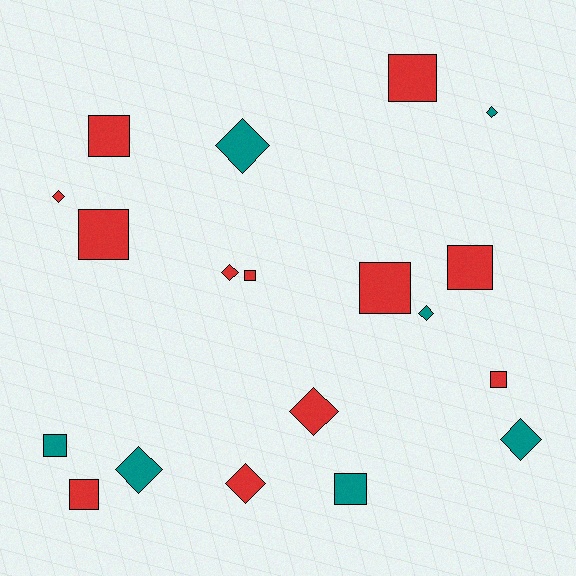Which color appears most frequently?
Red, with 12 objects.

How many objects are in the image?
There are 19 objects.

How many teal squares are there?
There are 2 teal squares.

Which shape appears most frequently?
Square, with 10 objects.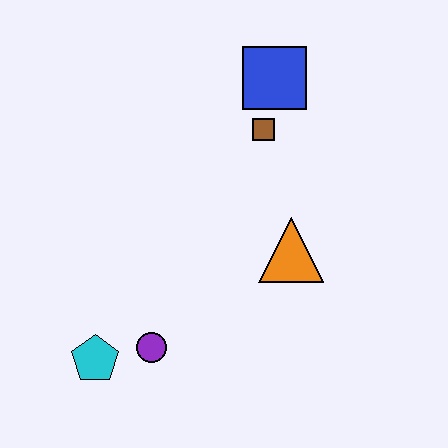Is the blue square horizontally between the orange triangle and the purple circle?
Yes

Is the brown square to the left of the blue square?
Yes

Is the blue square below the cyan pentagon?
No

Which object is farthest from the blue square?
The cyan pentagon is farthest from the blue square.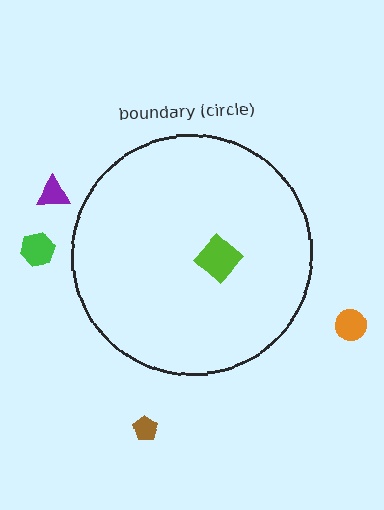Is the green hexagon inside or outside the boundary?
Outside.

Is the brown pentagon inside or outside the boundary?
Outside.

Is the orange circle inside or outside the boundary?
Outside.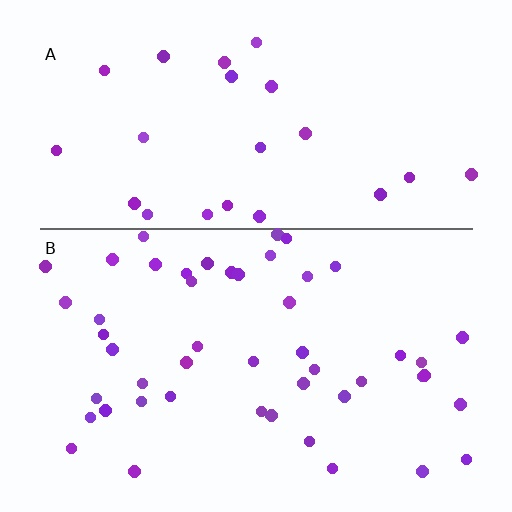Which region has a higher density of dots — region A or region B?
B (the bottom).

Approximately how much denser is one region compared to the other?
Approximately 2.0× — region B over region A.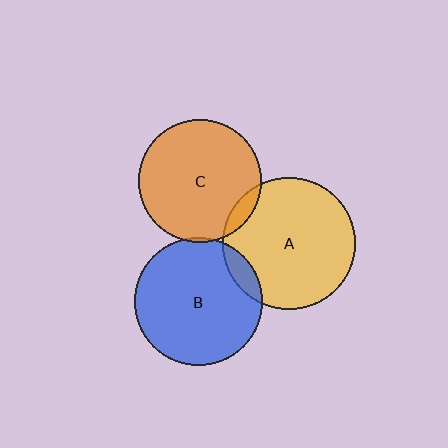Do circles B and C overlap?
Yes.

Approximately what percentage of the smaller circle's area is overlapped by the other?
Approximately 5%.